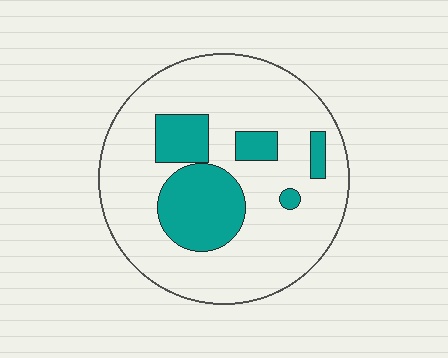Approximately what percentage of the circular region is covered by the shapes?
Approximately 25%.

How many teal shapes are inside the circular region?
5.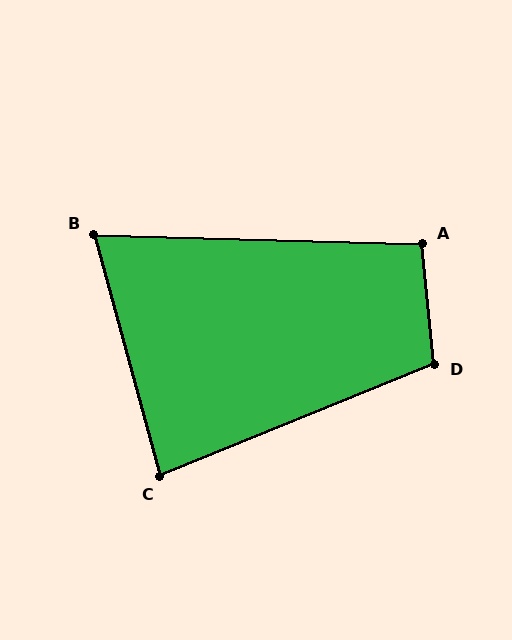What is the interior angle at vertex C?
Approximately 83 degrees (acute).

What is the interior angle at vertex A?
Approximately 97 degrees (obtuse).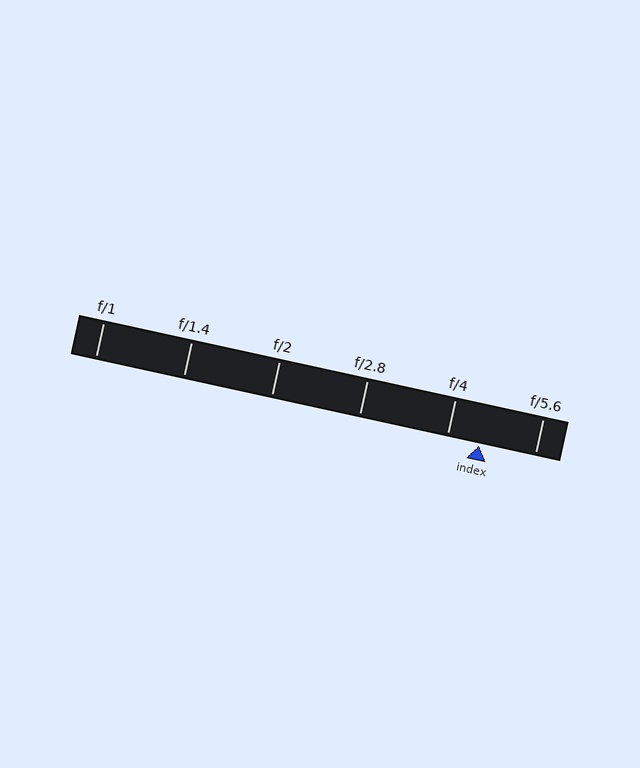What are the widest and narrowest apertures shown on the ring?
The widest aperture shown is f/1 and the narrowest is f/5.6.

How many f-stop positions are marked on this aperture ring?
There are 6 f-stop positions marked.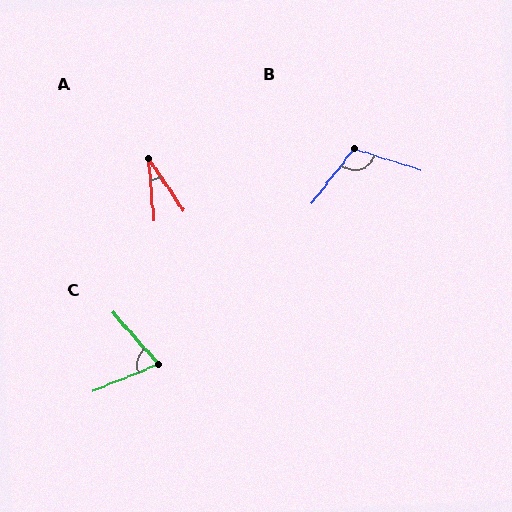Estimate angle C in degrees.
Approximately 70 degrees.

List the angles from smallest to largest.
A (29°), C (70°), B (110°).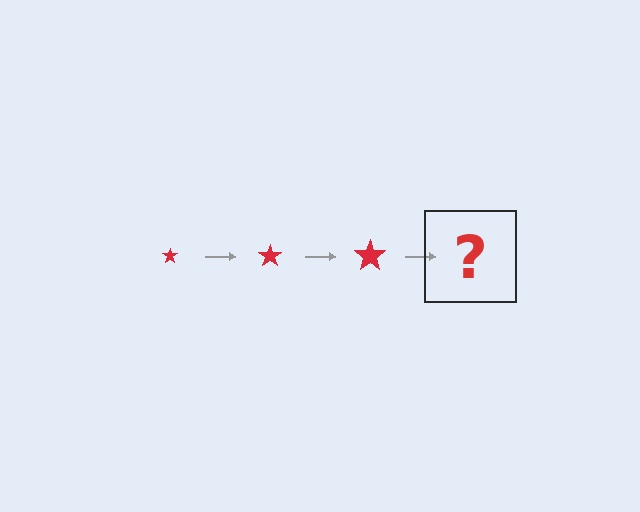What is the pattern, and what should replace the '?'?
The pattern is that the star gets progressively larger each step. The '?' should be a red star, larger than the previous one.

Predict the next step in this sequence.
The next step is a red star, larger than the previous one.